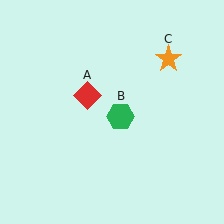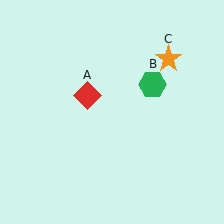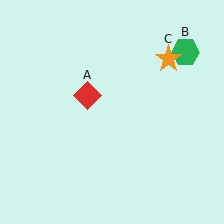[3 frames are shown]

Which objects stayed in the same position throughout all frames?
Red diamond (object A) and orange star (object C) remained stationary.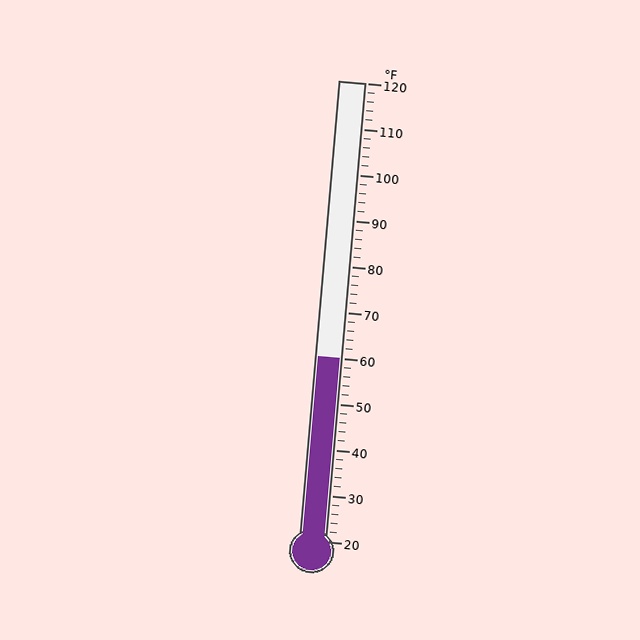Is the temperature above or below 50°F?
The temperature is above 50°F.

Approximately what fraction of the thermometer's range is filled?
The thermometer is filled to approximately 40% of its range.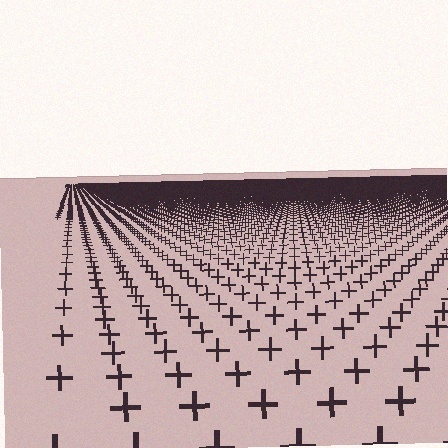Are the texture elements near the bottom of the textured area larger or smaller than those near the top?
Larger. Near the bottom, elements are closer to the viewer and appear at a bigger on-screen size.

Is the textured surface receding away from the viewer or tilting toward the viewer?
The surface is receding away from the viewer. Texture elements get smaller and denser toward the top.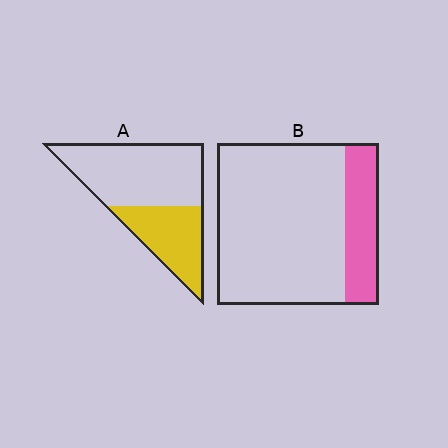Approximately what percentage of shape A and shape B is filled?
A is approximately 35% and B is approximately 20%.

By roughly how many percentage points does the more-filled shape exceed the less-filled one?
By roughly 15 percentage points (A over B).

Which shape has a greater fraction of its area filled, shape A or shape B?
Shape A.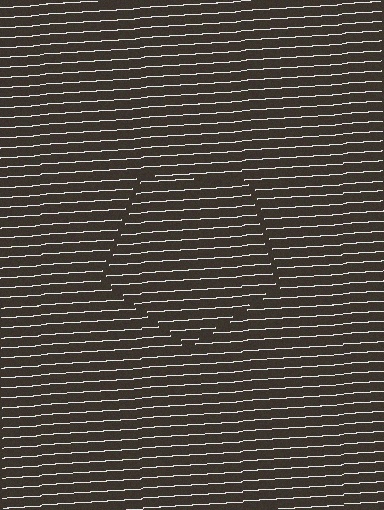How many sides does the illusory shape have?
5 sides — the line-ends trace a pentagon.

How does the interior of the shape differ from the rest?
The interior of the shape contains the same grating, shifted by half a period — the contour is defined by the phase discontinuity where line-ends from the inner and outer gratings abut.